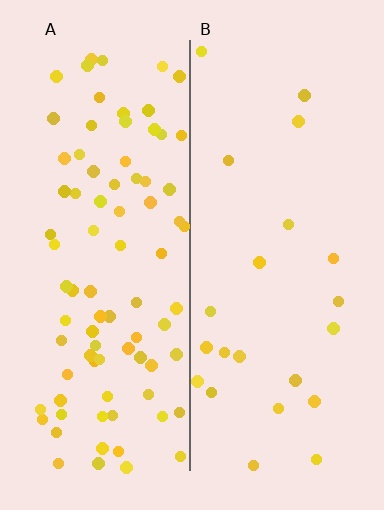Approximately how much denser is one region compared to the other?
Approximately 3.8× — region A over region B.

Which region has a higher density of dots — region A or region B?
A (the left).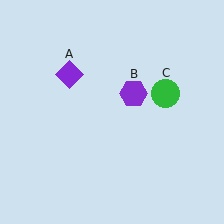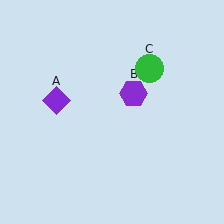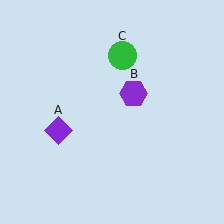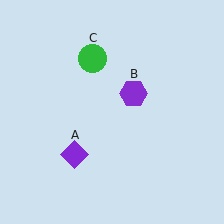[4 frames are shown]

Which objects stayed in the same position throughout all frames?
Purple hexagon (object B) remained stationary.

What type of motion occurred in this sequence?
The purple diamond (object A), green circle (object C) rotated counterclockwise around the center of the scene.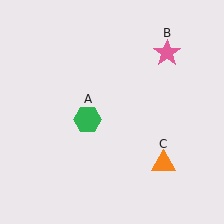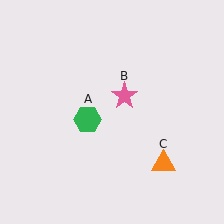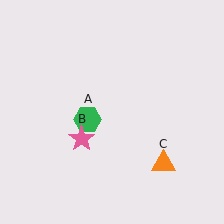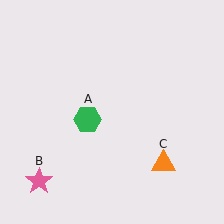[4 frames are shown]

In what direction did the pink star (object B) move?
The pink star (object B) moved down and to the left.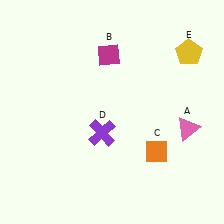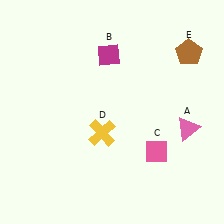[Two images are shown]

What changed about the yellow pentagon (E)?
In Image 1, E is yellow. In Image 2, it changed to brown.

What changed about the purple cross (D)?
In Image 1, D is purple. In Image 2, it changed to yellow.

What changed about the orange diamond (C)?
In Image 1, C is orange. In Image 2, it changed to pink.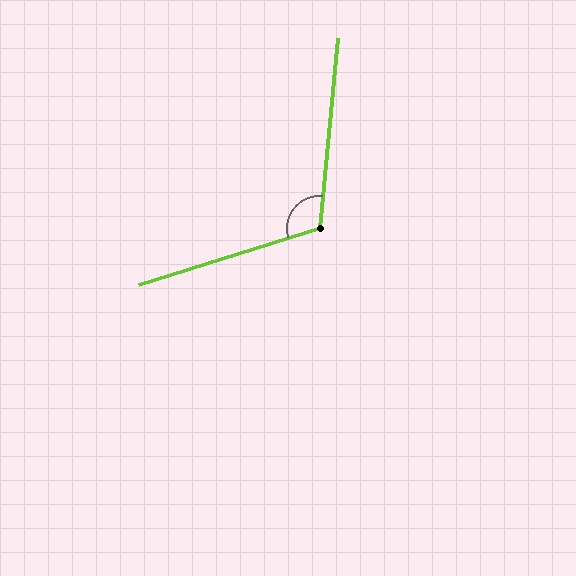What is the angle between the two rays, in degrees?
Approximately 113 degrees.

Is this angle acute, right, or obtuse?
It is obtuse.